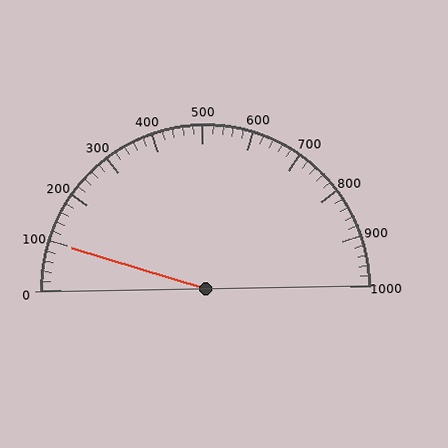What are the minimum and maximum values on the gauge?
The gauge ranges from 0 to 1000.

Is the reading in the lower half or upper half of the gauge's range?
The reading is in the lower half of the range (0 to 1000).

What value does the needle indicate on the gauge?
The needle indicates approximately 100.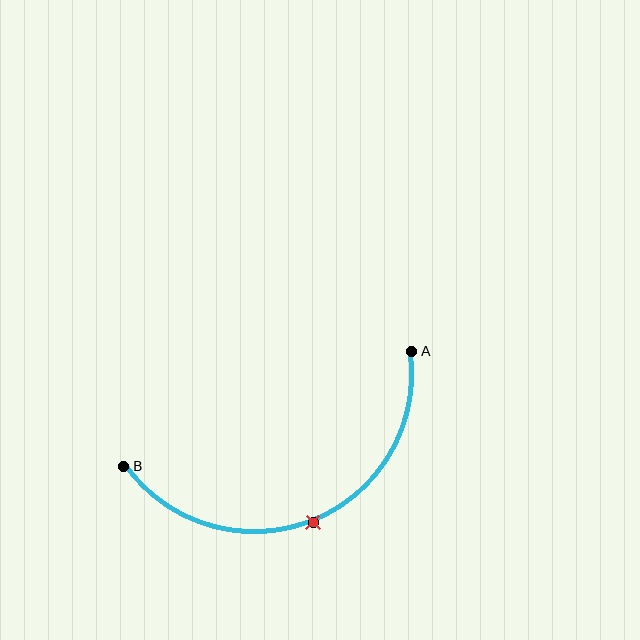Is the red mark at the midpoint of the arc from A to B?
Yes. The red mark lies on the arc at equal arc-length from both A and B — it is the arc midpoint.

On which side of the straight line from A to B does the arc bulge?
The arc bulges below the straight line connecting A and B.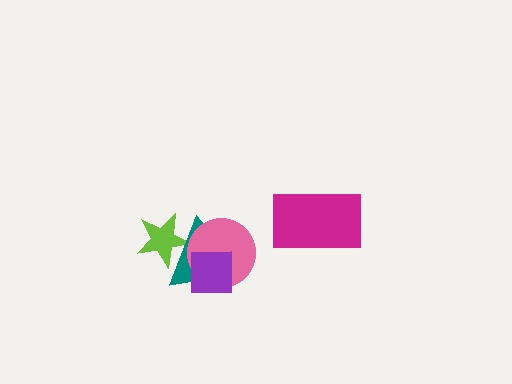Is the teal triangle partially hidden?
Yes, it is partially covered by another shape.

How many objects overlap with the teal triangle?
3 objects overlap with the teal triangle.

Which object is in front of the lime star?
The teal triangle is in front of the lime star.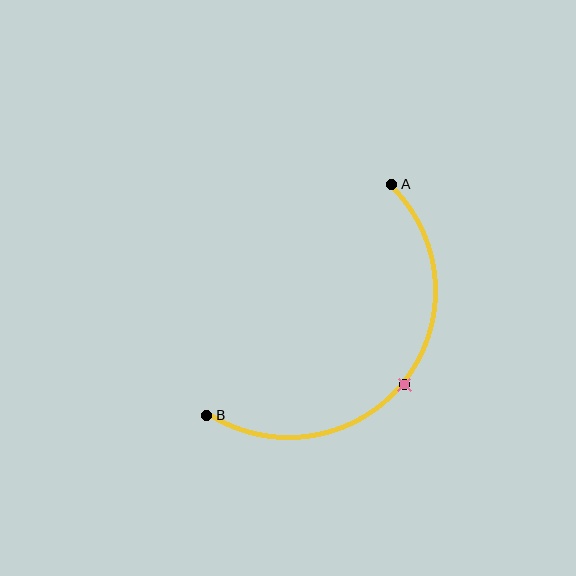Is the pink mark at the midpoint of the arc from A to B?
Yes. The pink mark lies on the arc at equal arc-length from both A and B — it is the arc midpoint.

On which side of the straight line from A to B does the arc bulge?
The arc bulges below and to the right of the straight line connecting A and B.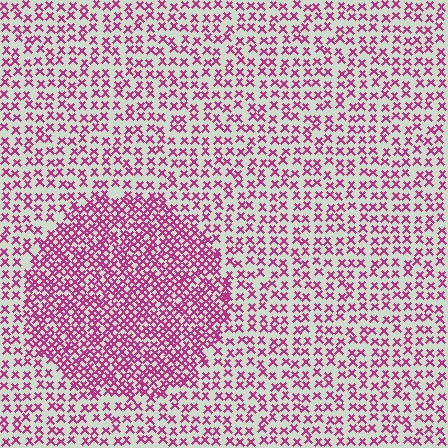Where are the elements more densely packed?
The elements are more densely packed inside the circle boundary.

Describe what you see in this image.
The image contains small magenta elements arranged at two different densities. A circle-shaped region is visible where the elements are more densely packed than the surrounding area.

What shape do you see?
I see a circle.